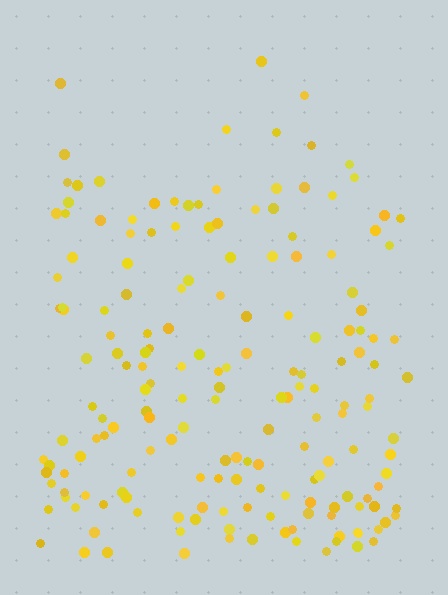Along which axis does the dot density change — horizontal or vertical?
Vertical.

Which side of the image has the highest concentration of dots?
The bottom.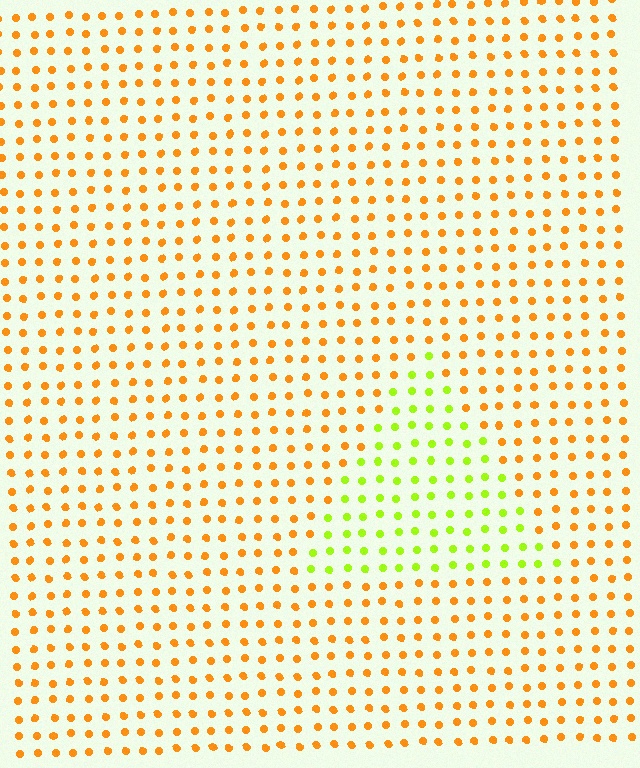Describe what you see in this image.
The image is filled with small orange elements in a uniform arrangement. A triangle-shaped region is visible where the elements are tinted to a slightly different hue, forming a subtle color boundary.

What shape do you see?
I see a triangle.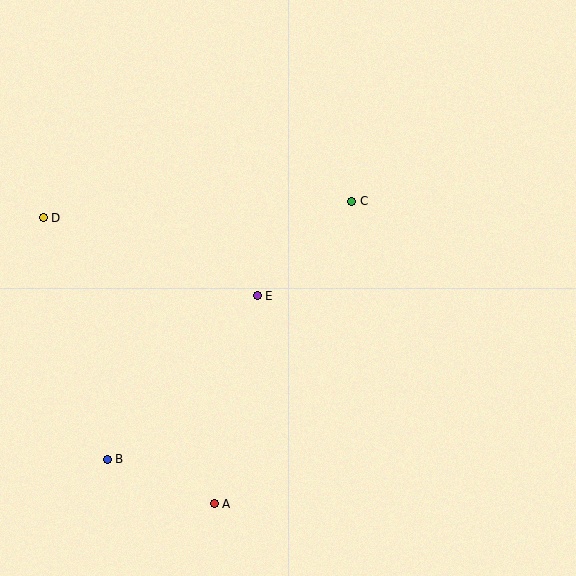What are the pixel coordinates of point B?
Point B is at (107, 459).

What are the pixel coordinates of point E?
Point E is at (257, 296).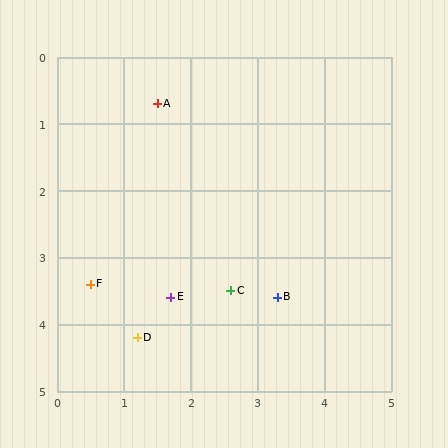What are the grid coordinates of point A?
Point A is at approximately (1.5, 0.7).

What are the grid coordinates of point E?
Point E is at approximately (1.7, 3.6).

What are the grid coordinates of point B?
Point B is at approximately (3.3, 3.6).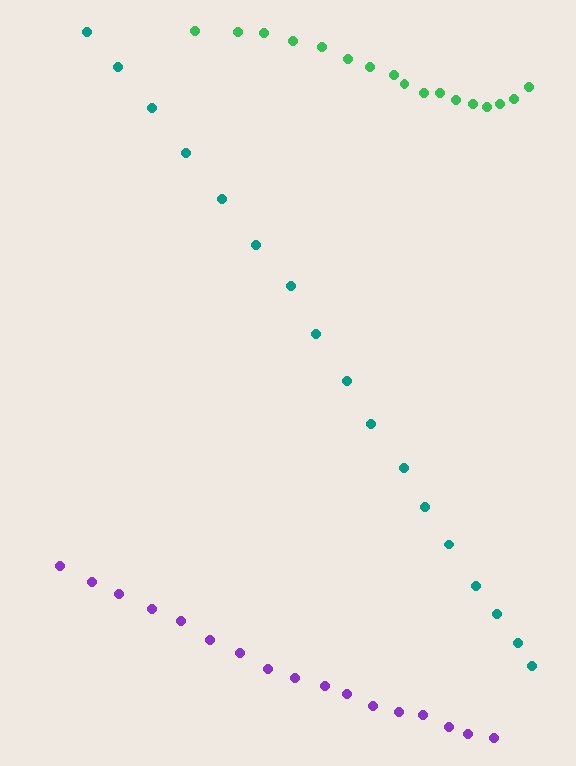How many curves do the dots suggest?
There are 3 distinct paths.